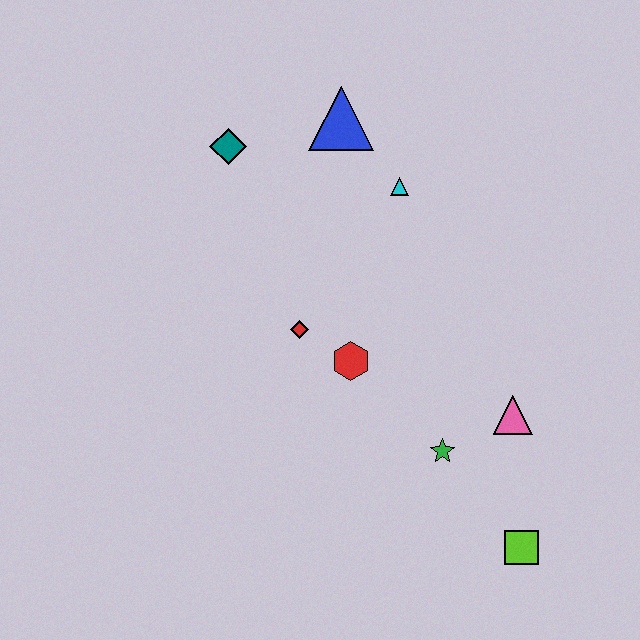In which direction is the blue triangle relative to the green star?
The blue triangle is above the green star.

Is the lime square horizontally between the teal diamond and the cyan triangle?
No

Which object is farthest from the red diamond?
The lime square is farthest from the red diamond.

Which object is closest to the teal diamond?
The blue triangle is closest to the teal diamond.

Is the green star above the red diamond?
No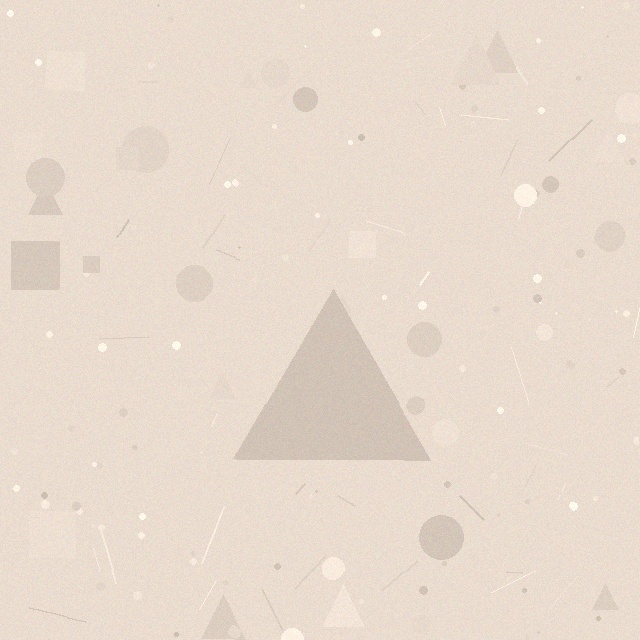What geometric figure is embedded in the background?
A triangle is embedded in the background.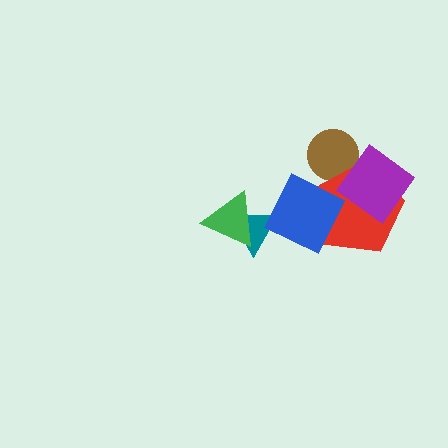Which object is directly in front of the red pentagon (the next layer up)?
The purple diamond is directly in front of the red pentagon.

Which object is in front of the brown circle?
The red pentagon is in front of the brown circle.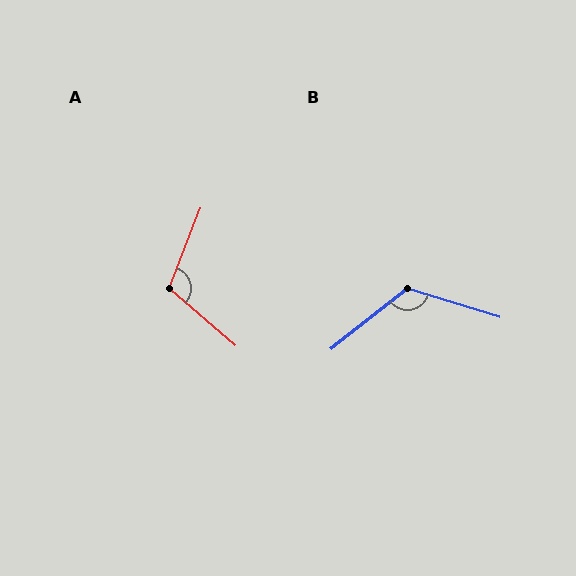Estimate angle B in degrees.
Approximately 124 degrees.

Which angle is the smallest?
A, at approximately 109 degrees.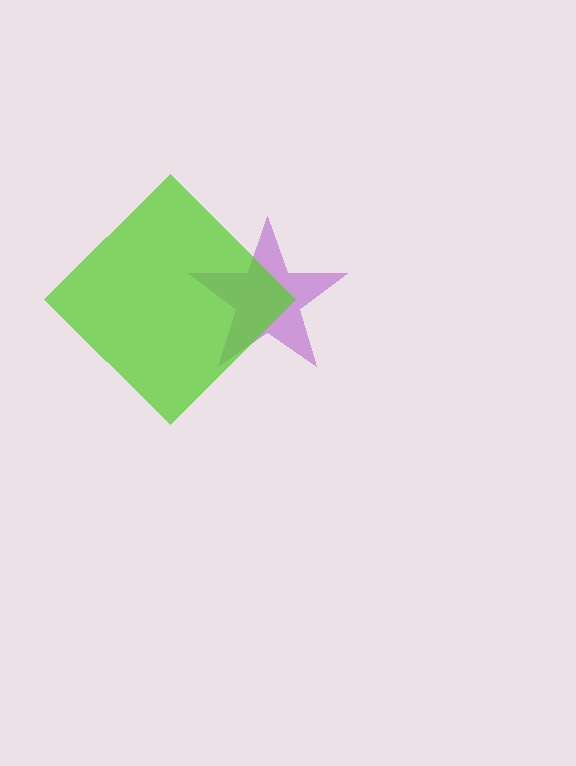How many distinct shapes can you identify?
There are 2 distinct shapes: a purple star, a lime diamond.